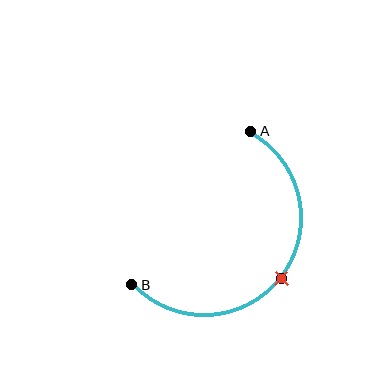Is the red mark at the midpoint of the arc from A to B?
Yes. The red mark lies on the arc at equal arc-length from both A and B — it is the arc midpoint.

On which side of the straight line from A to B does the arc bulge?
The arc bulges below and to the right of the straight line connecting A and B.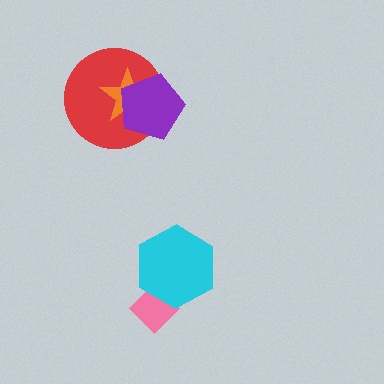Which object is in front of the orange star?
The purple pentagon is in front of the orange star.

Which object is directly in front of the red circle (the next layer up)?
The orange star is directly in front of the red circle.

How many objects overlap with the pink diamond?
1 object overlaps with the pink diamond.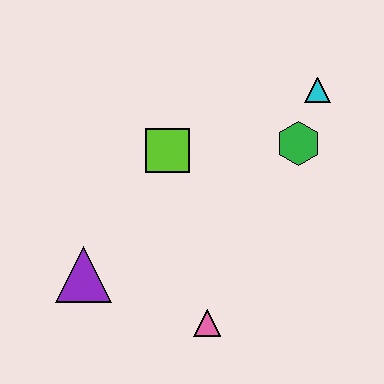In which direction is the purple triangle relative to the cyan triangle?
The purple triangle is to the left of the cyan triangle.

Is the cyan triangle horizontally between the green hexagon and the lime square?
No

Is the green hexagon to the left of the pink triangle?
No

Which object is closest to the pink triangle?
The purple triangle is closest to the pink triangle.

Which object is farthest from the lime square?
The pink triangle is farthest from the lime square.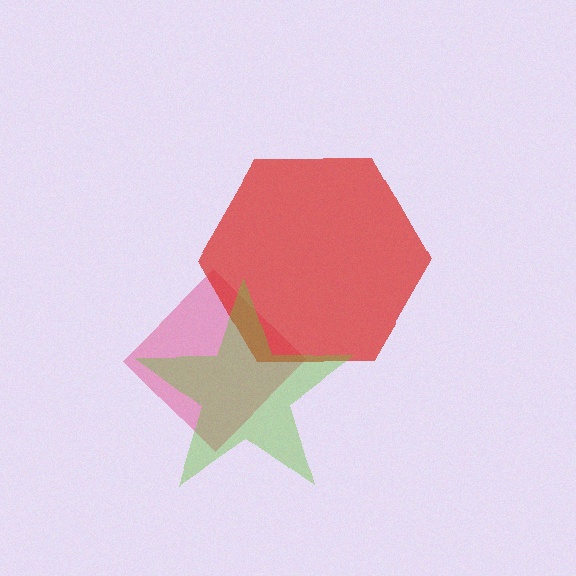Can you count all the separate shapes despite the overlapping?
Yes, there are 3 separate shapes.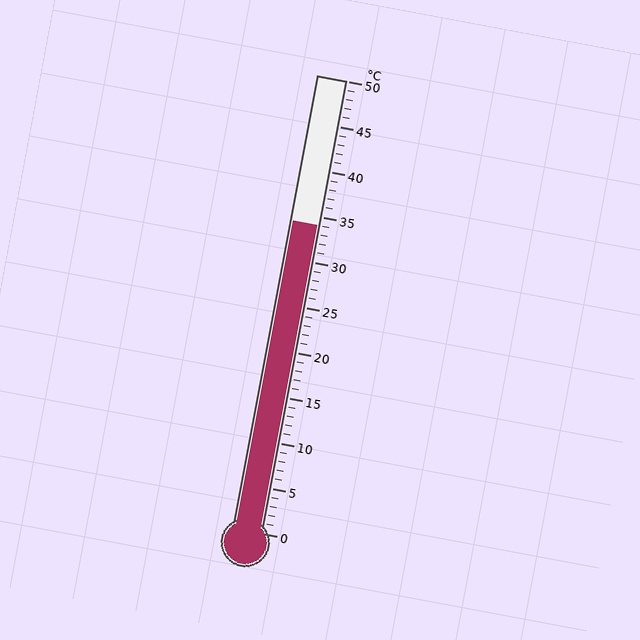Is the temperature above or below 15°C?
The temperature is above 15°C.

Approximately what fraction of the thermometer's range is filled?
The thermometer is filled to approximately 70% of its range.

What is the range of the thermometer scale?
The thermometer scale ranges from 0°C to 50°C.